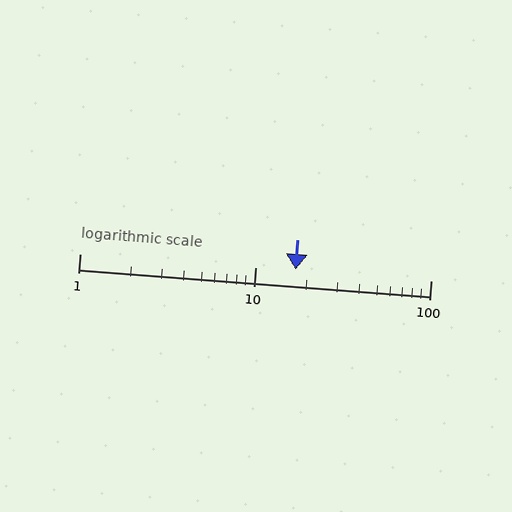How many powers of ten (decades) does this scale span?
The scale spans 2 decades, from 1 to 100.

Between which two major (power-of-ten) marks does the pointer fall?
The pointer is between 10 and 100.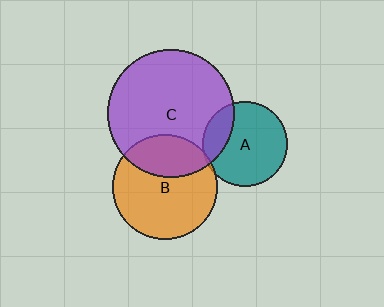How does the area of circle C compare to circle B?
Approximately 1.5 times.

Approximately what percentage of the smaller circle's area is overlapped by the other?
Approximately 30%.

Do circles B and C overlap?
Yes.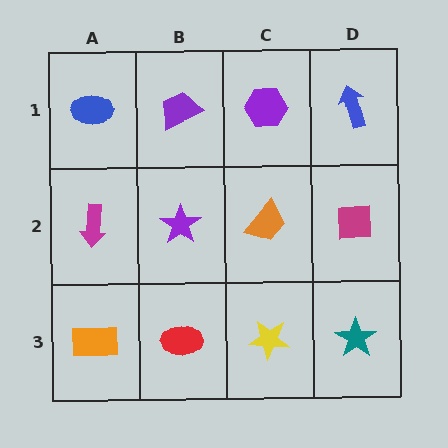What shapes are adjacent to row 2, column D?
A blue arrow (row 1, column D), a teal star (row 3, column D), an orange trapezoid (row 2, column C).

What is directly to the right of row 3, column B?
A yellow star.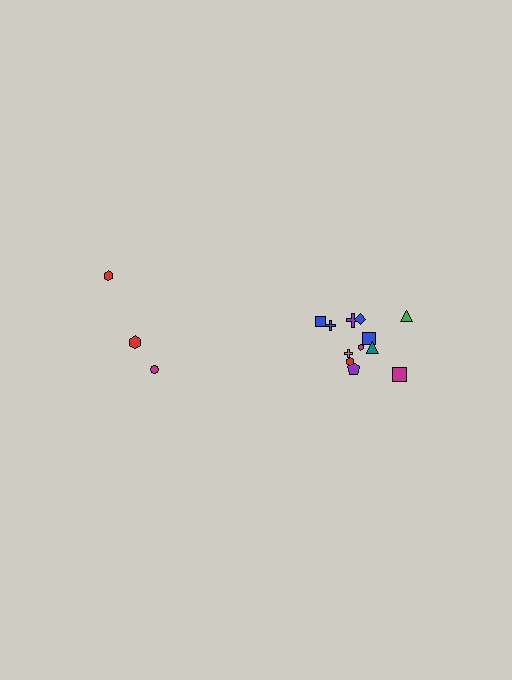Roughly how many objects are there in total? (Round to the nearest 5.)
Roughly 15 objects in total.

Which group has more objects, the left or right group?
The right group.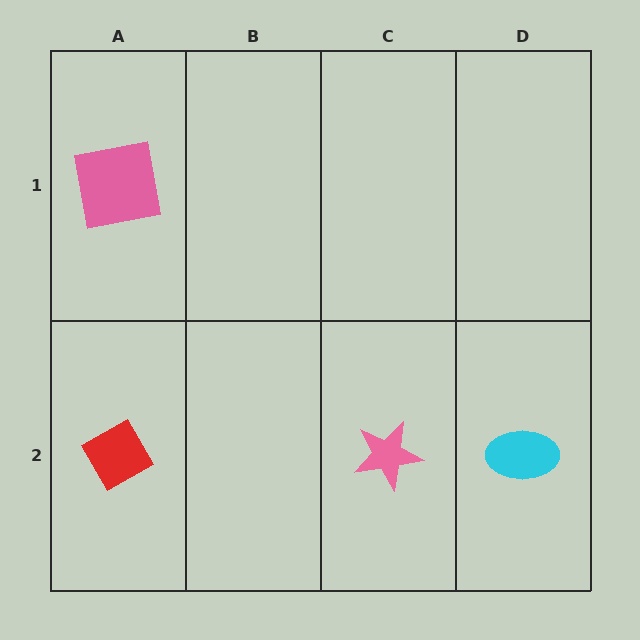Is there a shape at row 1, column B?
No, that cell is empty.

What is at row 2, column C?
A pink star.